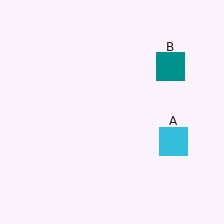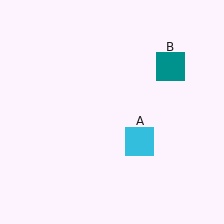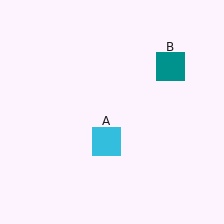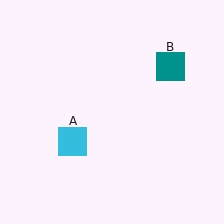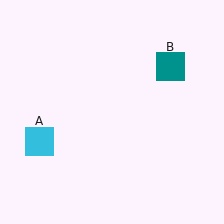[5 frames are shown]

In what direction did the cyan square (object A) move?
The cyan square (object A) moved left.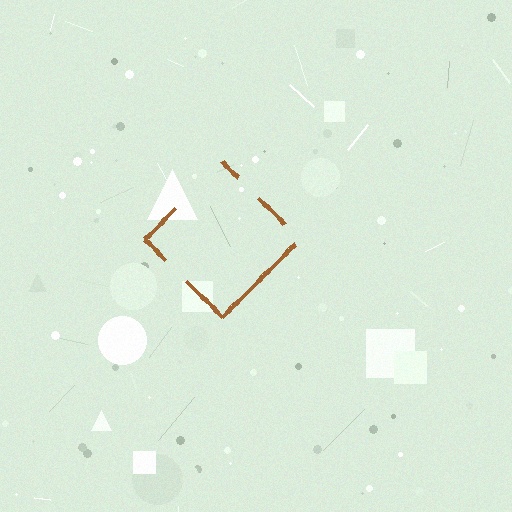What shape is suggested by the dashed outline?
The dashed outline suggests a diamond.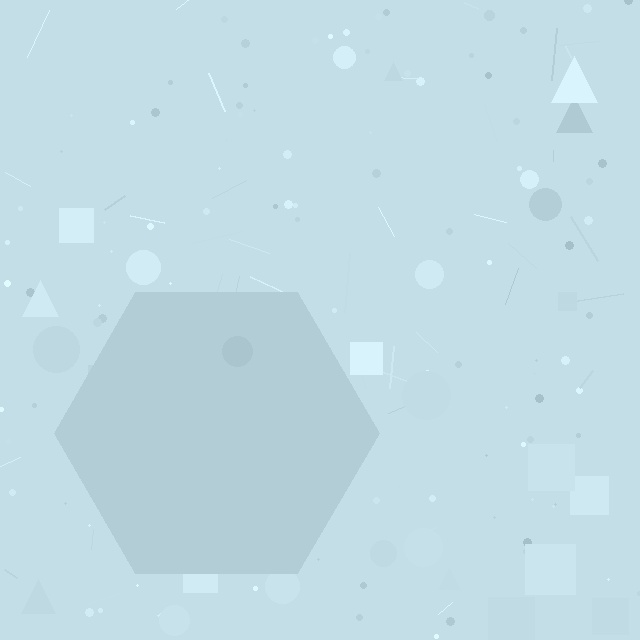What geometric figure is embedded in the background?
A hexagon is embedded in the background.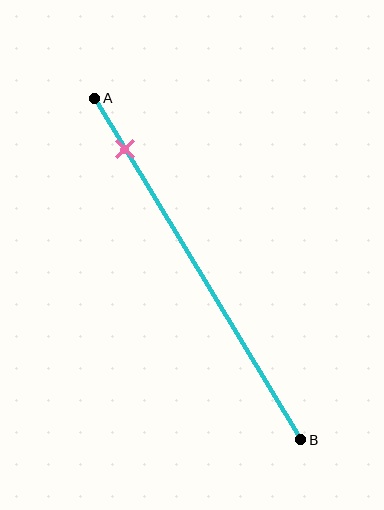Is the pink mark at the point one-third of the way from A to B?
No, the mark is at about 15% from A, not at the 33% one-third point.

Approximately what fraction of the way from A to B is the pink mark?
The pink mark is approximately 15% of the way from A to B.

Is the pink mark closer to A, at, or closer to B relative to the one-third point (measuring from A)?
The pink mark is closer to point A than the one-third point of segment AB.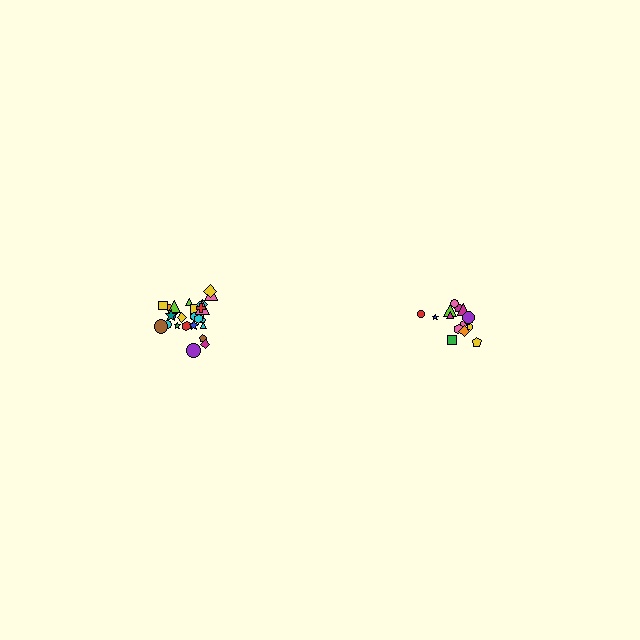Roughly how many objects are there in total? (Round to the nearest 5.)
Roughly 40 objects in total.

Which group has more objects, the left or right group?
The left group.